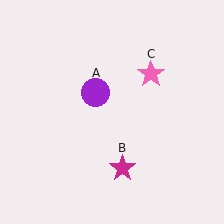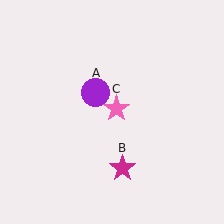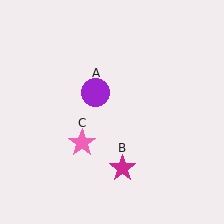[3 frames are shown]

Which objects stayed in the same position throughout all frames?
Purple circle (object A) and magenta star (object B) remained stationary.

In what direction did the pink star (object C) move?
The pink star (object C) moved down and to the left.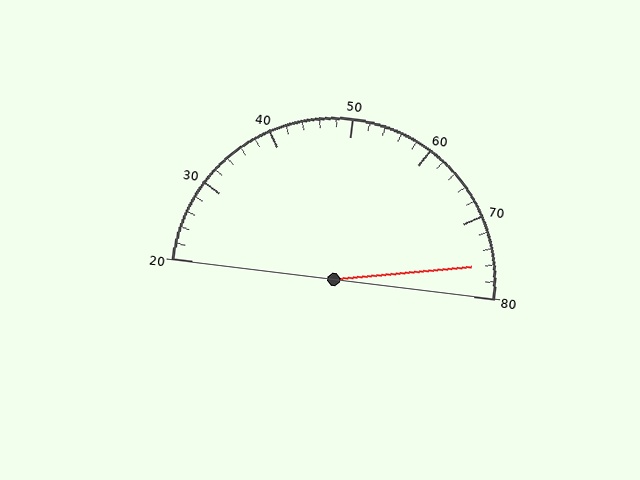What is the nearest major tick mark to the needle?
The nearest major tick mark is 80.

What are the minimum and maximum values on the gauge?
The gauge ranges from 20 to 80.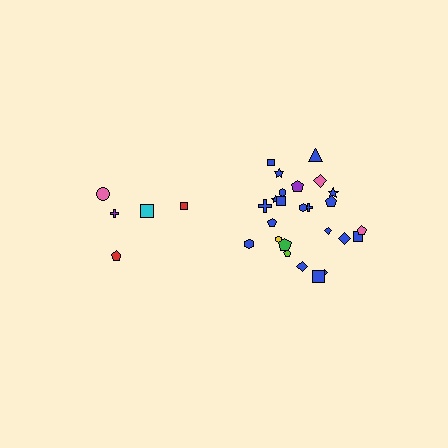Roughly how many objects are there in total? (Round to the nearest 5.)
Roughly 30 objects in total.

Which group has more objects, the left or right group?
The right group.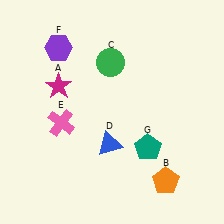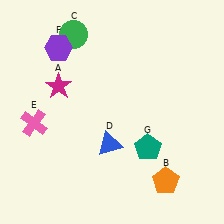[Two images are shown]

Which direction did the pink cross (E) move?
The pink cross (E) moved left.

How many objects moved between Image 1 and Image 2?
2 objects moved between the two images.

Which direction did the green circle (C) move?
The green circle (C) moved left.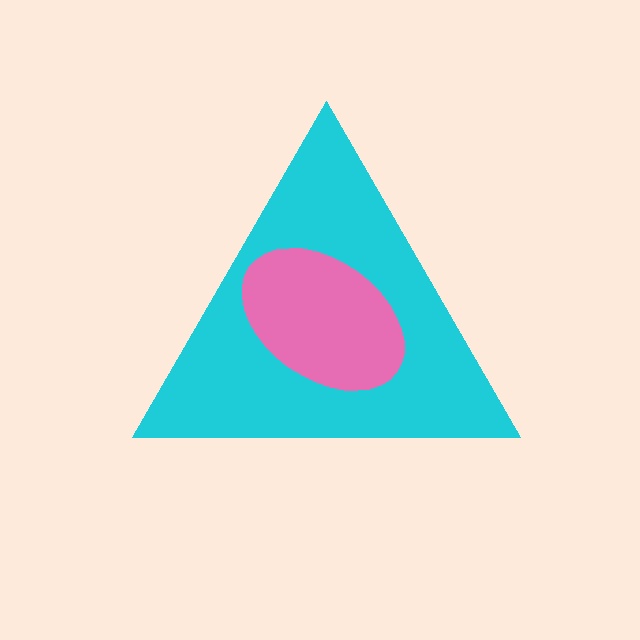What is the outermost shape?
The cyan triangle.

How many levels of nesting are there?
2.